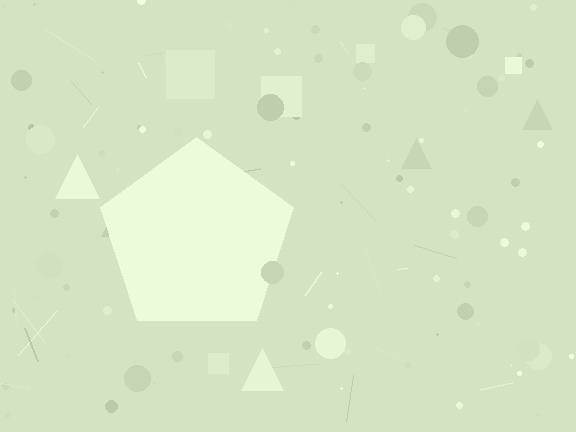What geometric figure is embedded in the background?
A pentagon is embedded in the background.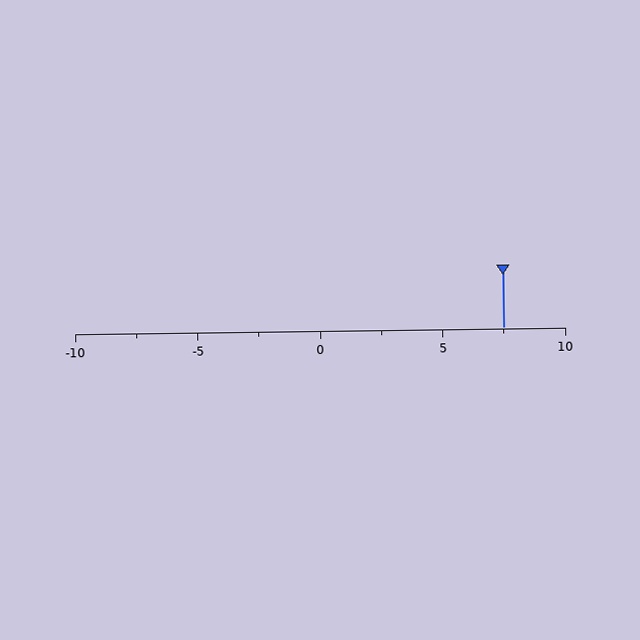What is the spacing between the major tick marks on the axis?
The major ticks are spaced 5 apart.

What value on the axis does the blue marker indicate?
The marker indicates approximately 7.5.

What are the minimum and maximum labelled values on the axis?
The axis runs from -10 to 10.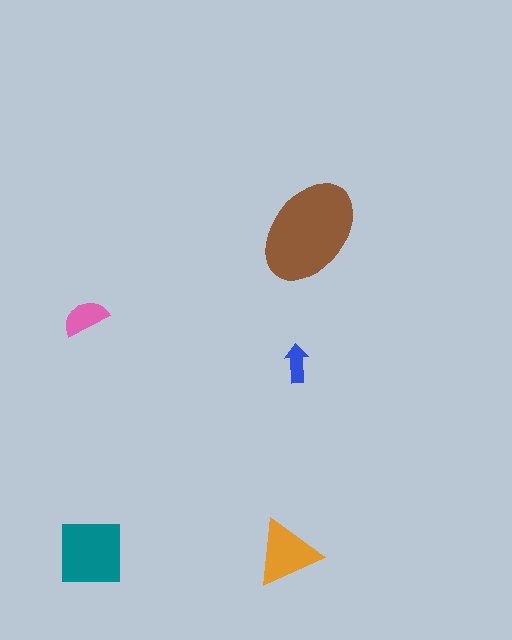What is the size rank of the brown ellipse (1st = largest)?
1st.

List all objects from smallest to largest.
The blue arrow, the pink semicircle, the orange triangle, the teal square, the brown ellipse.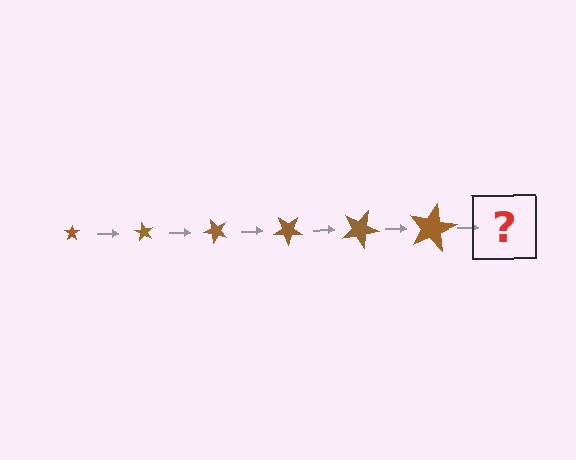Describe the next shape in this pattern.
It should be a star, larger than the previous one and rotated 360 degrees from the start.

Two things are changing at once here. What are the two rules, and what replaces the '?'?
The two rules are that the star grows larger each step and it rotates 60 degrees each step. The '?' should be a star, larger than the previous one and rotated 360 degrees from the start.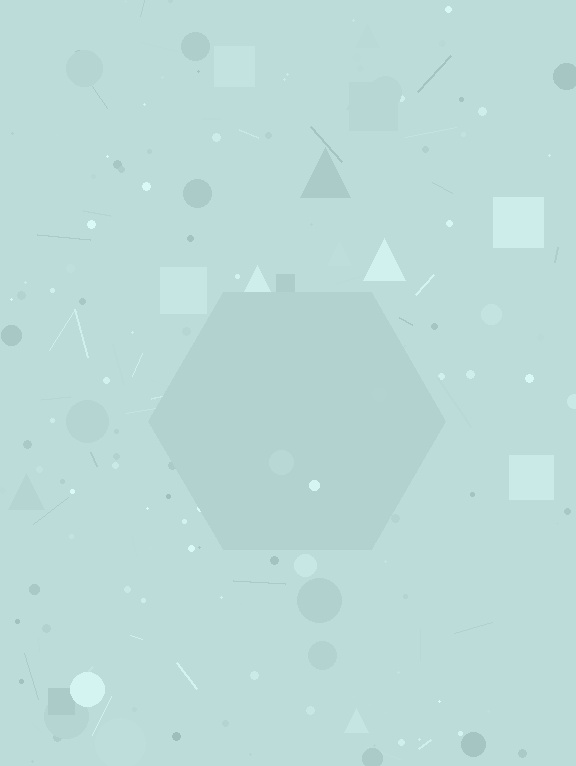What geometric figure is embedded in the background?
A hexagon is embedded in the background.